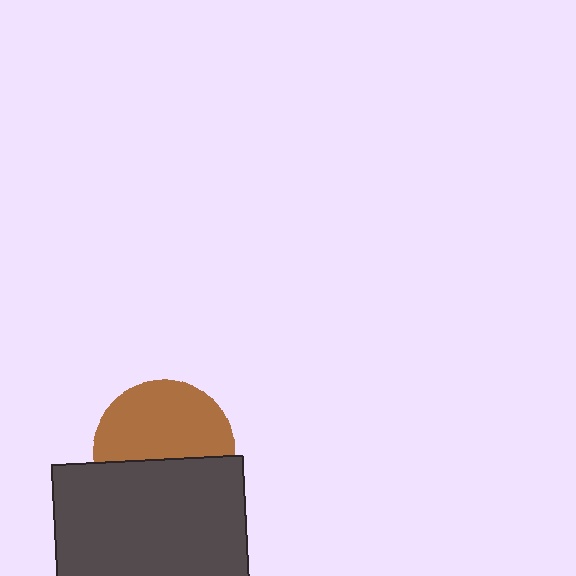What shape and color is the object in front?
The object in front is a dark gray rectangle.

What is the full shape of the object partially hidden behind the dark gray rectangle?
The partially hidden object is a brown circle.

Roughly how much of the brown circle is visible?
About half of it is visible (roughly 56%).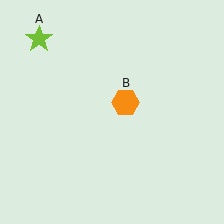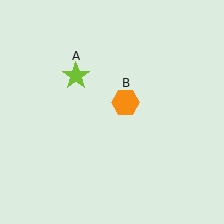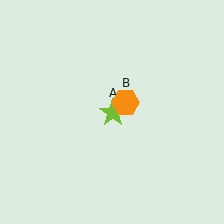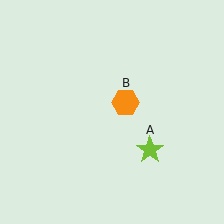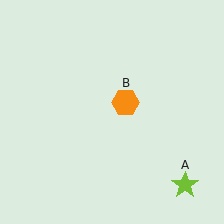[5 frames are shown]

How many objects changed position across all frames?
1 object changed position: lime star (object A).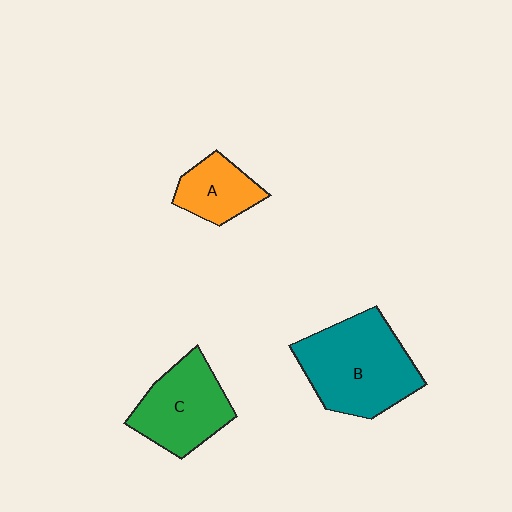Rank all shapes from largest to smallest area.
From largest to smallest: B (teal), C (green), A (orange).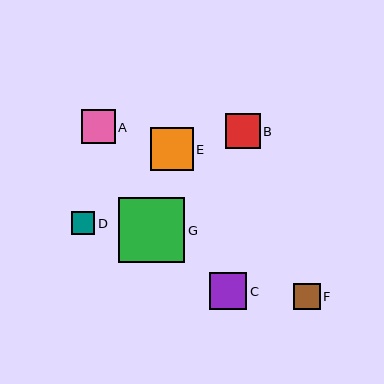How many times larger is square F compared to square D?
Square F is approximately 1.2 times the size of square D.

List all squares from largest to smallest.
From largest to smallest: G, E, C, B, A, F, D.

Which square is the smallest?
Square D is the smallest with a size of approximately 23 pixels.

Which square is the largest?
Square G is the largest with a size of approximately 66 pixels.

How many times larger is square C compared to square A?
Square C is approximately 1.1 times the size of square A.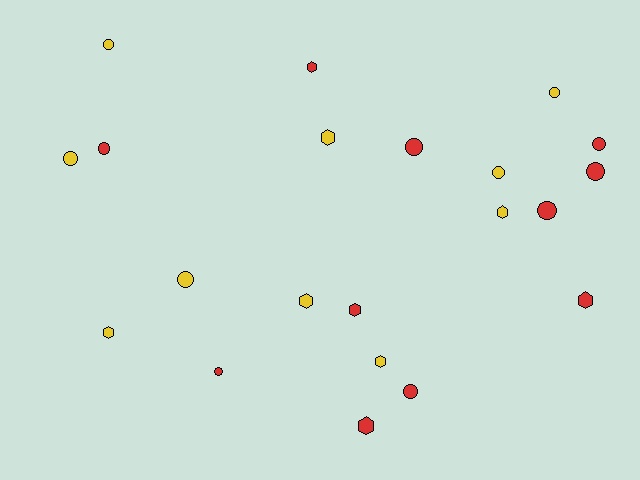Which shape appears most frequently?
Circle, with 12 objects.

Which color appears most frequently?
Red, with 11 objects.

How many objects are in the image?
There are 21 objects.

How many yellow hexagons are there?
There are 5 yellow hexagons.